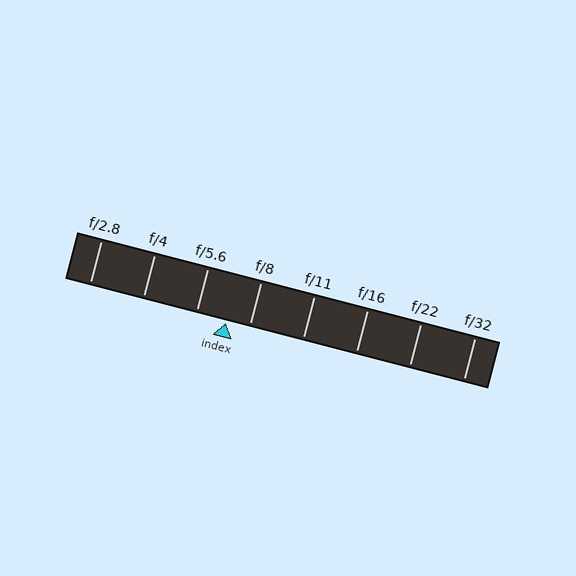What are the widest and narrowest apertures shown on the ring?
The widest aperture shown is f/2.8 and the narrowest is f/32.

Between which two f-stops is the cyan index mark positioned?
The index mark is between f/5.6 and f/8.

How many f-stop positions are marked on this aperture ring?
There are 8 f-stop positions marked.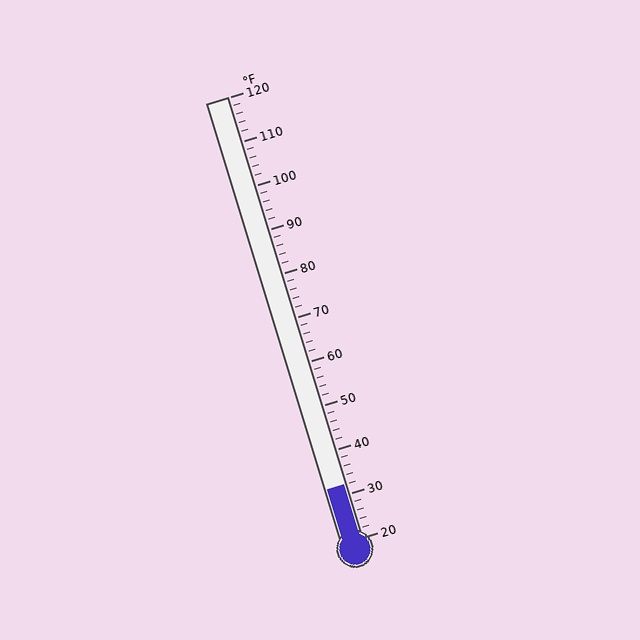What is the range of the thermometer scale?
The thermometer scale ranges from 20°F to 120°F.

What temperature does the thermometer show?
The thermometer shows approximately 32°F.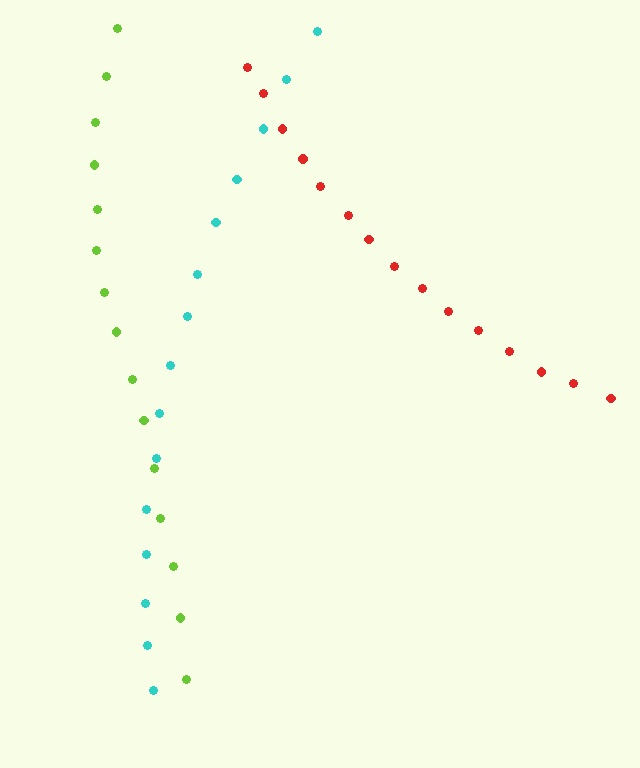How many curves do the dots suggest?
There are 3 distinct paths.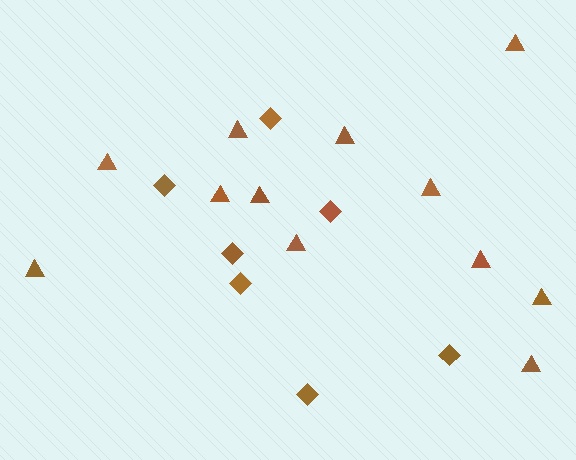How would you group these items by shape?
There are 2 groups: one group of triangles (12) and one group of diamonds (7).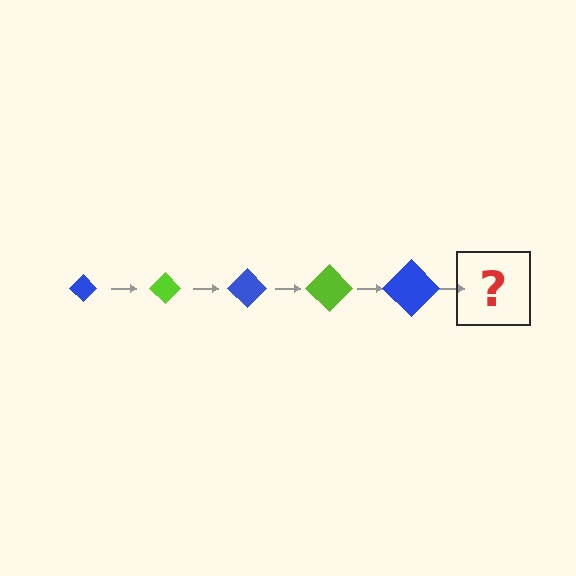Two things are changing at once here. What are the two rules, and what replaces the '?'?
The two rules are that the diamond grows larger each step and the color cycles through blue and lime. The '?' should be a lime diamond, larger than the previous one.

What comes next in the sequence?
The next element should be a lime diamond, larger than the previous one.